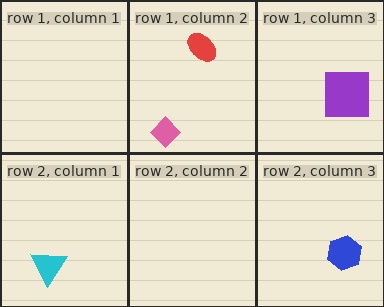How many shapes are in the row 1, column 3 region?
1.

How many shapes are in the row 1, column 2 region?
2.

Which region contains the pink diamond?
The row 1, column 2 region.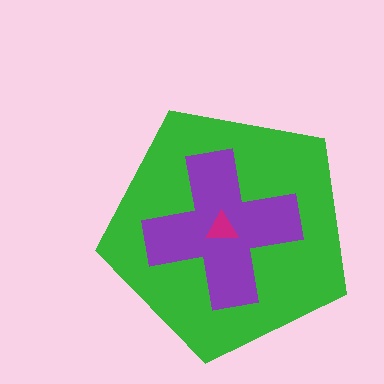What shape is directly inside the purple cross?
The magenta triangle.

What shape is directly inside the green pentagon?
The purple cross.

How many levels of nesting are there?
3.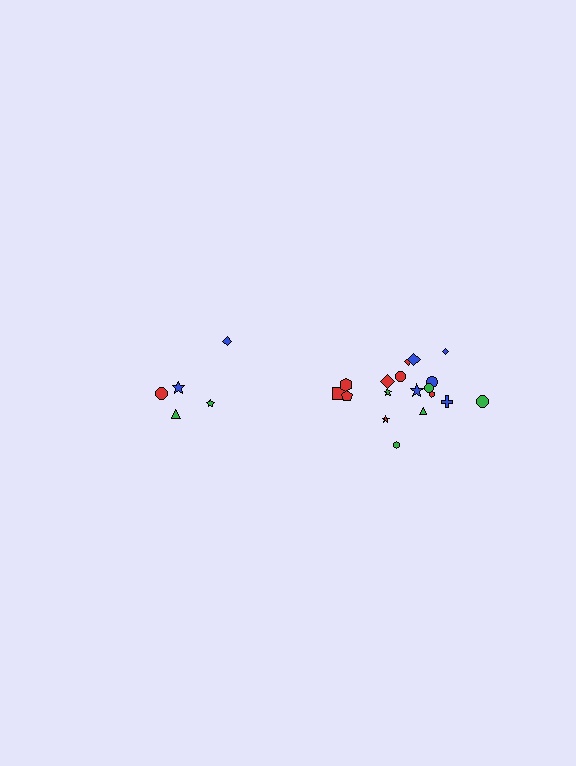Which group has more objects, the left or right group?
The right group.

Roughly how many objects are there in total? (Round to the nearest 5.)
Roughly 25 objects in total.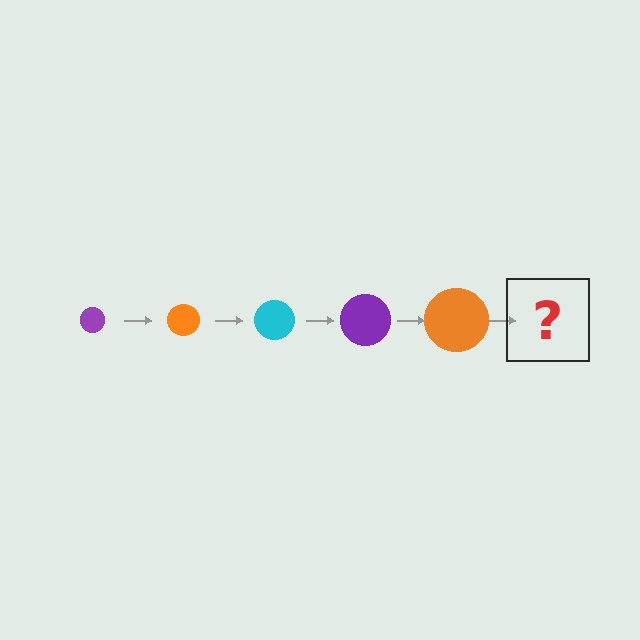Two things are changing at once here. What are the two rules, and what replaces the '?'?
The two rules are that the circle grows larger each step and the color cycles through purple, orange, and cyan. The '?' should be a cyan circle, larger than the previous one.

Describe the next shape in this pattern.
It should be a cyan circle, larger than the previous one.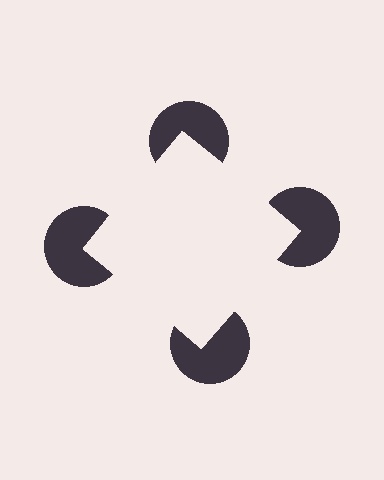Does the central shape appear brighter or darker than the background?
It typically appears slightly brighter than the background, even though no actual brightness change is drawn.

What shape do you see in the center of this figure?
An illusory square — its edges are inferred from the aligned wedge cuts in the pac-man discs, not physically drawn.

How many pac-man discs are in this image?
There are 4 — one at each vertex of the illusory square.